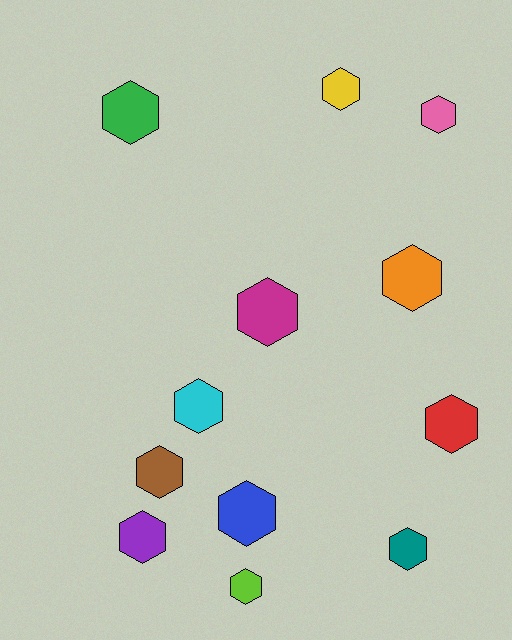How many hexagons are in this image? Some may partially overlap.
There are 12 hexagons.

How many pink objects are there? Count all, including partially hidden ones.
There is 1 pink object.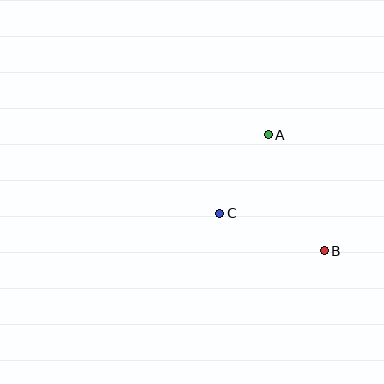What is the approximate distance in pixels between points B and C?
The distance between B and C is approximately 111 pixels.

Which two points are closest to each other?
Points A and C are closest to each other.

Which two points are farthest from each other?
Points A and B are farthest from each other.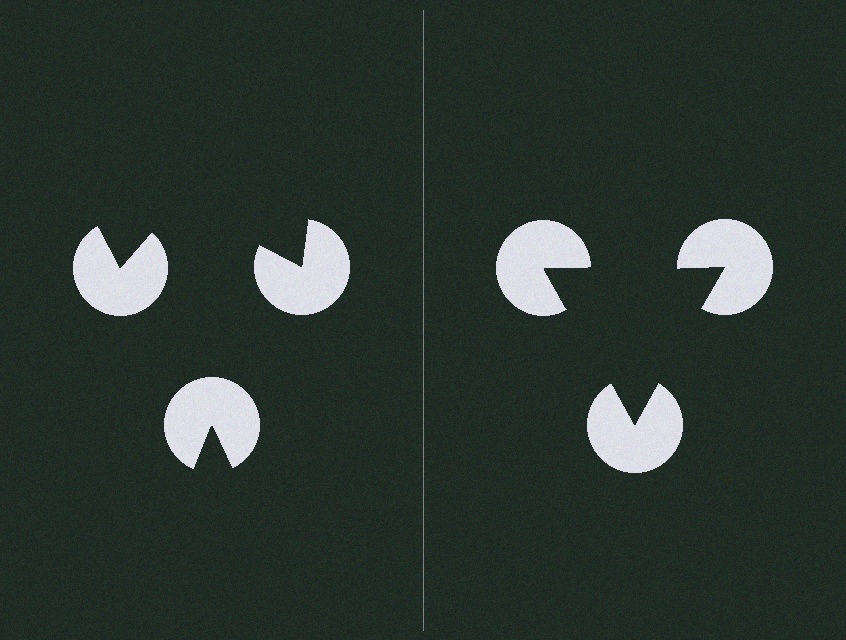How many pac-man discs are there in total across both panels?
6 — 3 on each side.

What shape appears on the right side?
An illusory triangle.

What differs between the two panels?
The pac-man discs are positioned identically on both sides; only the wedge orientations differ. On the right they align to a triangle; on the left they are misaligned.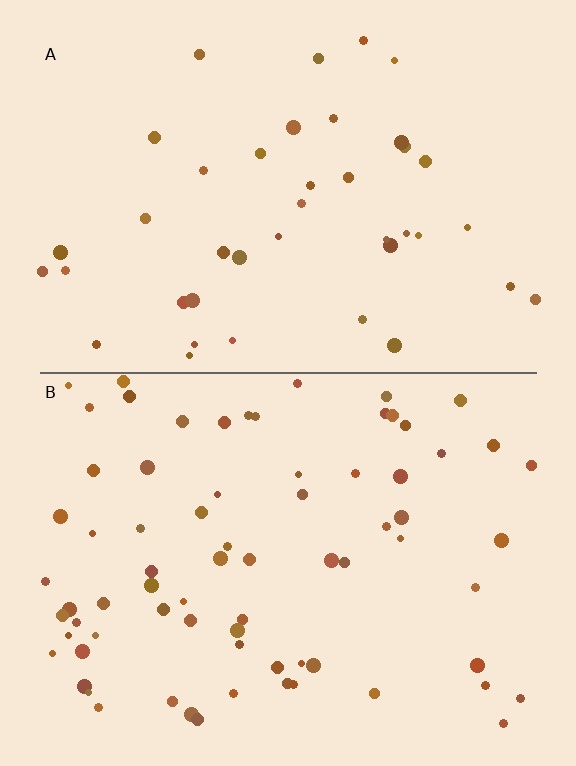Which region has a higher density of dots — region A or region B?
B (the bottom).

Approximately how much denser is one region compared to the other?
Approximately 1.8× — region B over region A.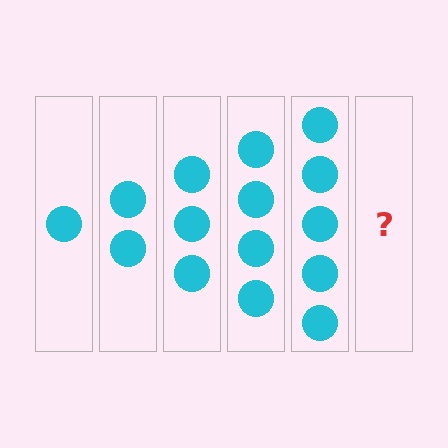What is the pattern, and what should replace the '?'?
The pattern is that each step adds one more circle. The '?' should be 6 circles.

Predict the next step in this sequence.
The next step is 6 circles.